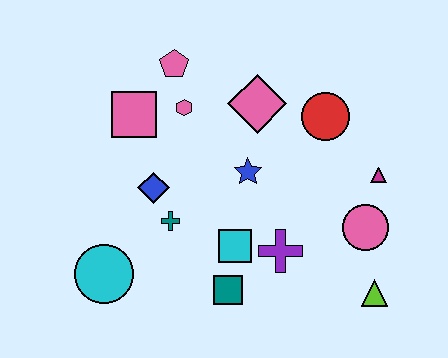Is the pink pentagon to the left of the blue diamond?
No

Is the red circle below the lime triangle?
No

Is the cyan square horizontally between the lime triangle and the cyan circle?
Yes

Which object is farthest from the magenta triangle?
The cyan circle is farthest from the magenta triangle.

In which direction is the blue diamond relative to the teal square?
The blue diamond is above the teal square.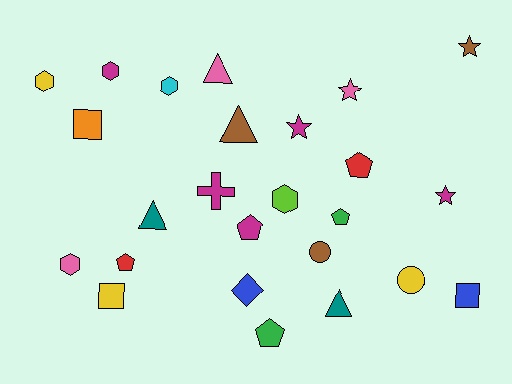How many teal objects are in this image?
There are 2 teal objects.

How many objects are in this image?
There are 25 objects.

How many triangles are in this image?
There are 4 triangles.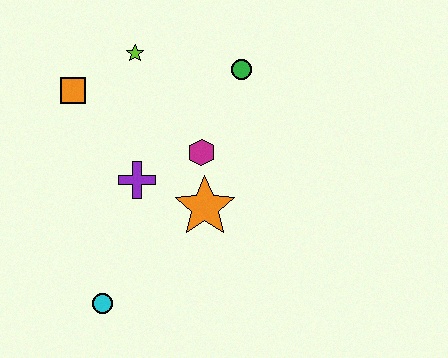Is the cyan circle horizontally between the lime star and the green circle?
No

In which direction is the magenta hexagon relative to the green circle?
The magenta hexagon is below the green circle.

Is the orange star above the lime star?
No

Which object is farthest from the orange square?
The cyan circle is farthest from the orange square.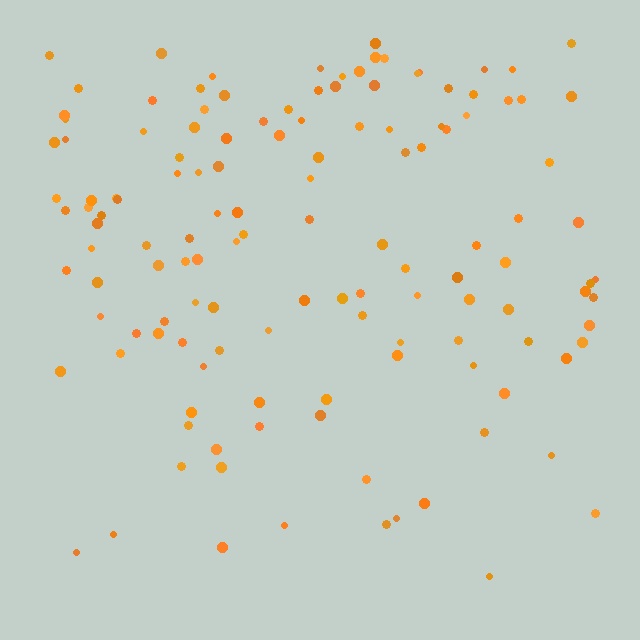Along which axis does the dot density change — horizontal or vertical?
Vertical.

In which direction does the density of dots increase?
From bottom to top, with the top side densest.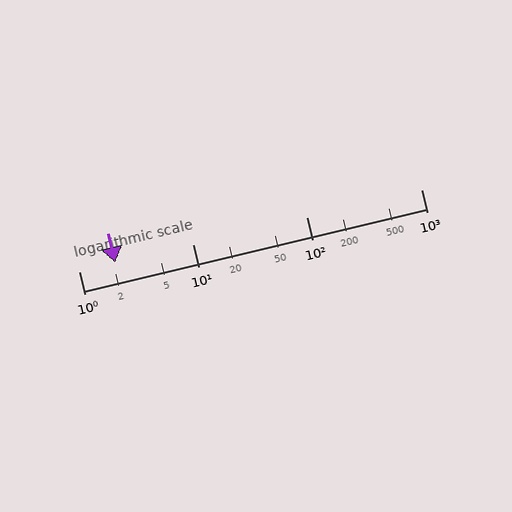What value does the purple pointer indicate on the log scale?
The pointer indicates approximately 2.1.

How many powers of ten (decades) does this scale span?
The scale spans 3 decades, from 1 to 1000.